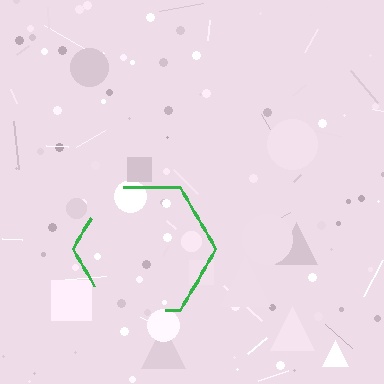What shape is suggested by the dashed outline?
The dashed outline suggests a hexagon.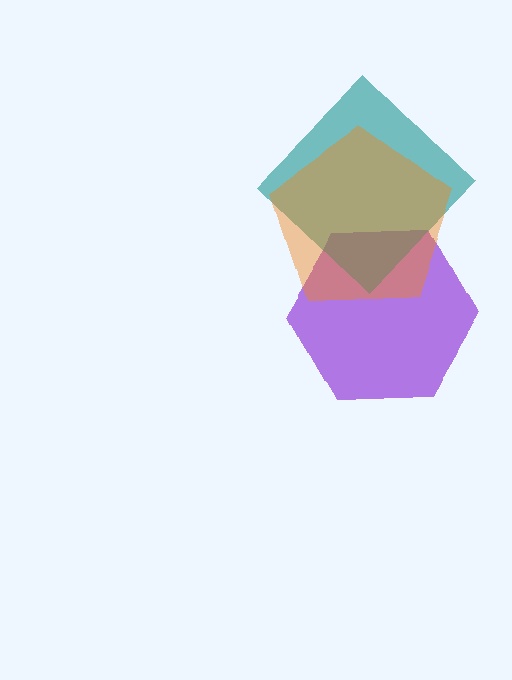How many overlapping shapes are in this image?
There are 3 overlapping shapes in the image.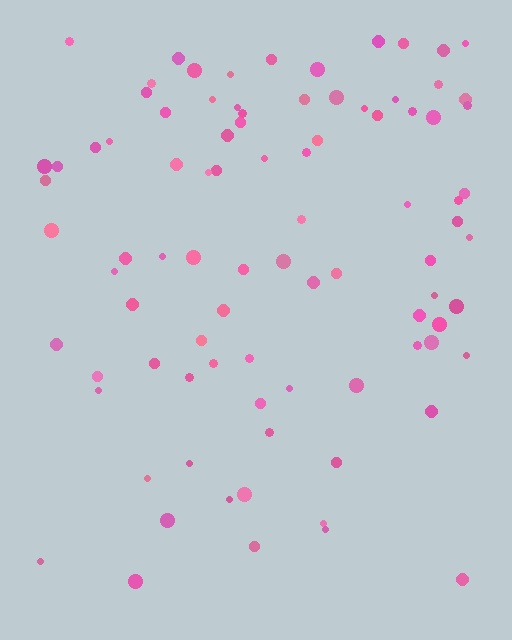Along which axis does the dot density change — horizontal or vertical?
Vertical.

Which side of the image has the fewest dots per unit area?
The bottom.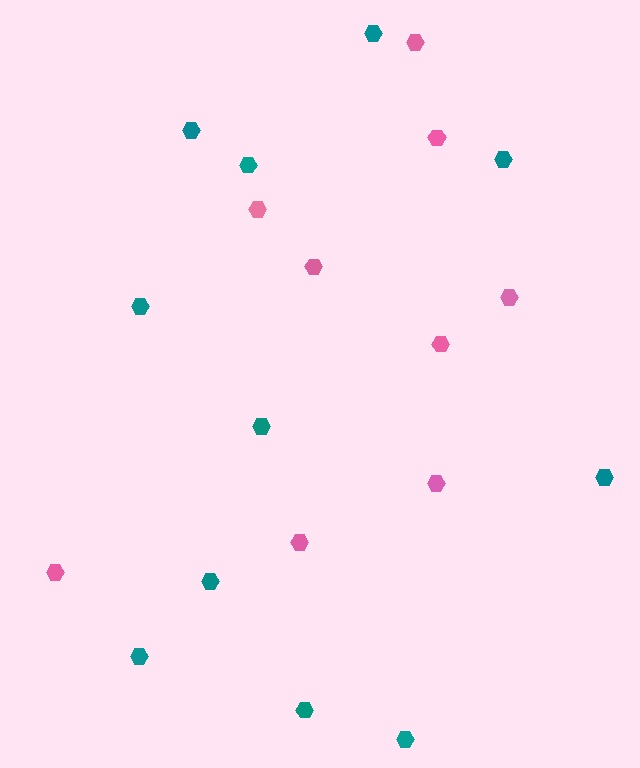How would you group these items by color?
There are 2 groups: one group of pink hexagons (9) and one group of teal hexagons (11).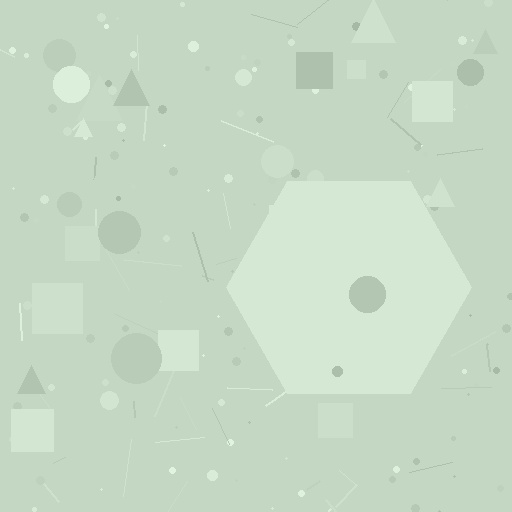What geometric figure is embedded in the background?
A hexagon is embedded in the background.